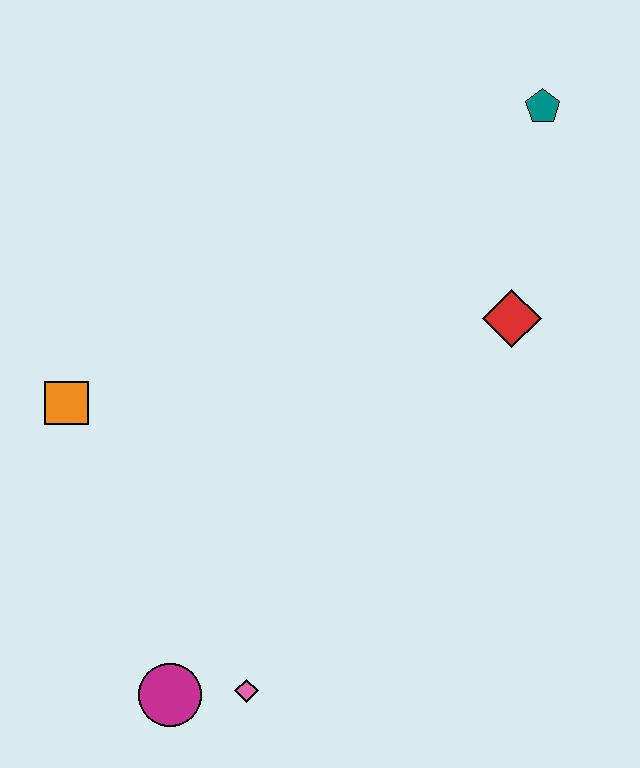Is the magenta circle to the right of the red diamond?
No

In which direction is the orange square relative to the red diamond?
The orange square is to the left of the red diamond.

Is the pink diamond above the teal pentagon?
No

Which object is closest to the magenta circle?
The pink diamond is closest to the magenta circle.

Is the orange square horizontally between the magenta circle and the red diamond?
No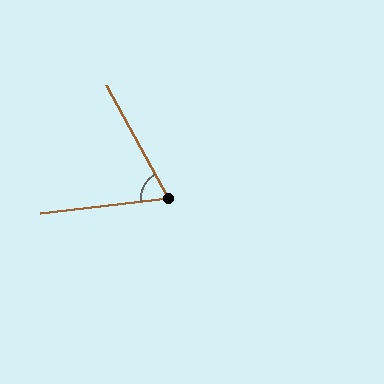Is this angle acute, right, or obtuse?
It is acute.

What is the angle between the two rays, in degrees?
Approximately 68 degrees.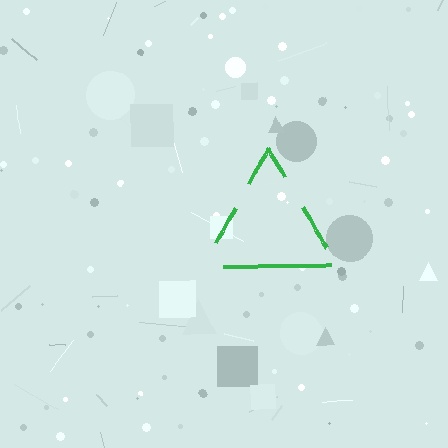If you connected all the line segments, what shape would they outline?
They would outline a triangle.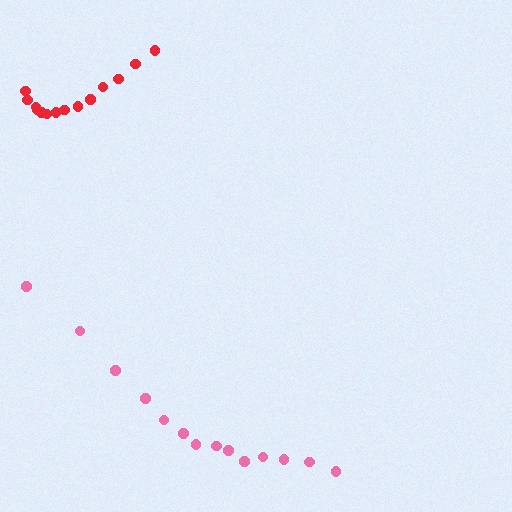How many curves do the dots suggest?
There are 2 distinct paths.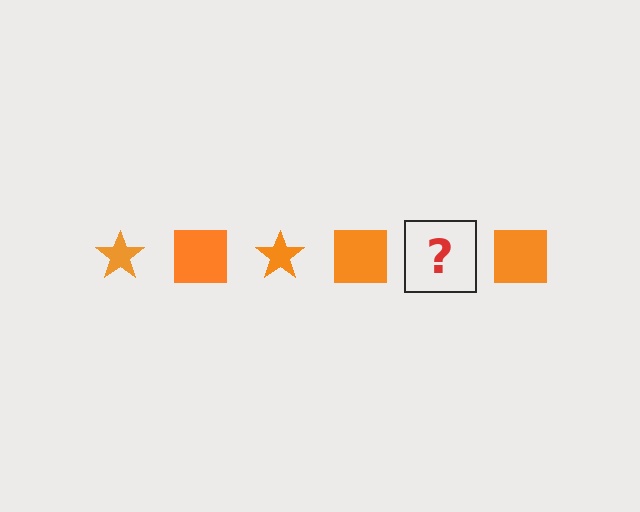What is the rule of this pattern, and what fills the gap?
The rule is that the pattern cycles through star, square shapes in orange. The gap should be filled with an orange star.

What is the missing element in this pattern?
The missing element is an orange star.